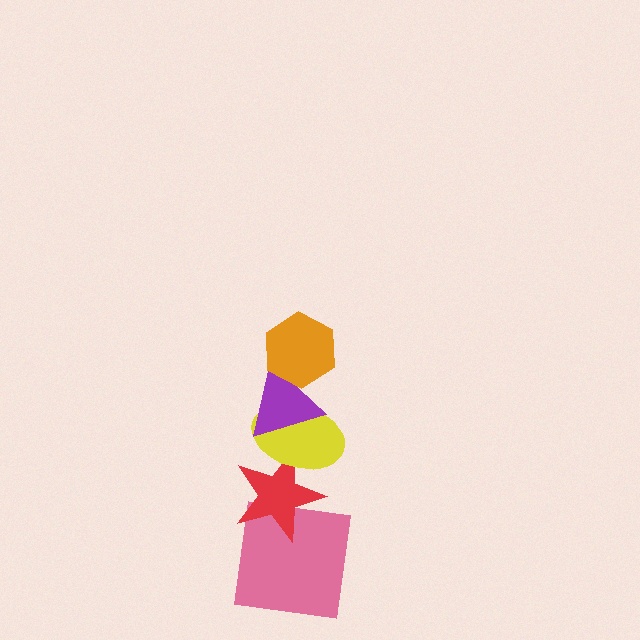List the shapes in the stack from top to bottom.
From top to bottom: the orange hexagon, the purple triangle, the yellow ellipse, the red star, the pink square.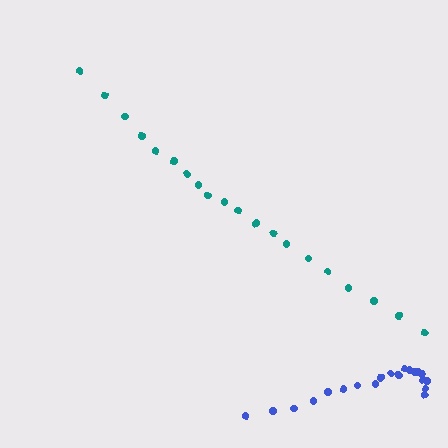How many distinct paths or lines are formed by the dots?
There are 2 distinct paths.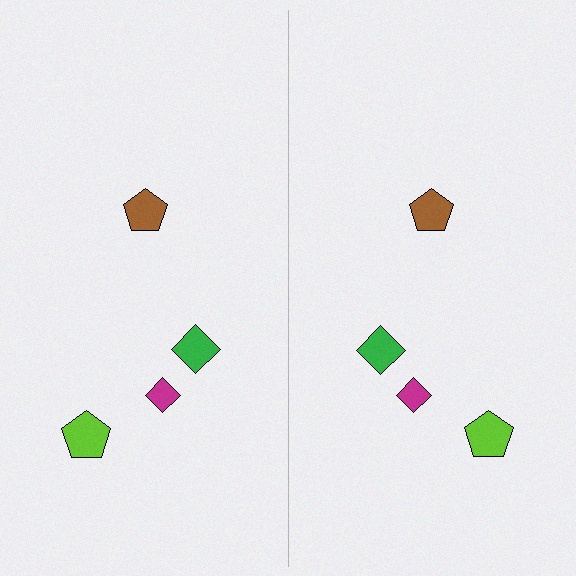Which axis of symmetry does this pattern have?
The pattern has a vertical axis of symmetry running through the center of the image.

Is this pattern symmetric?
Yes, this pattern has bilateral (reflection) symmetry.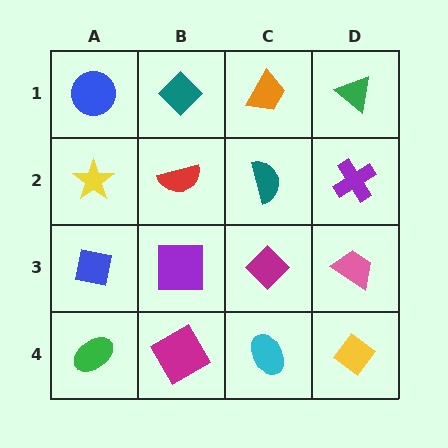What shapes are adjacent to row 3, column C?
A teal semicircle (row 2, column C), a cyan ellipse (row 4, column C), a purple square (row 3, column B), a pink trapezoid (row 3, column D).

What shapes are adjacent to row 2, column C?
An orange trapezoid (row 1, column C), a magenta diamond (row 3, column C), a red semicircle (row 2, column B), a purple cross (row 2, column D).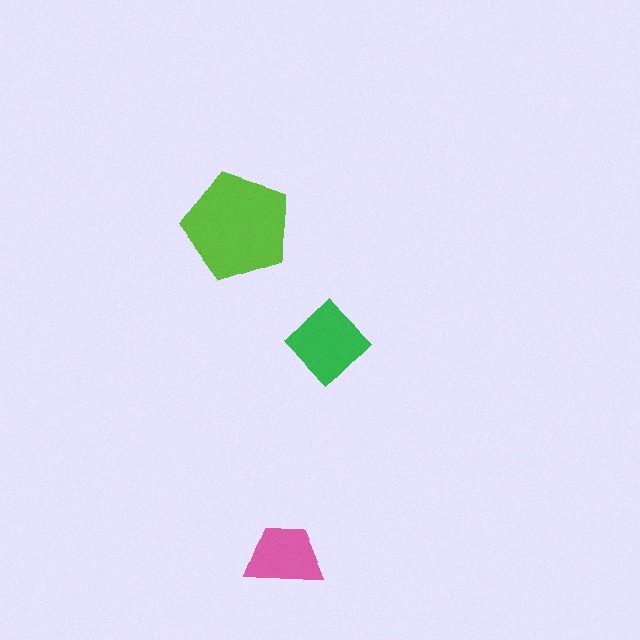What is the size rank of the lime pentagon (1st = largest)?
1st.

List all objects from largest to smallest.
The lime pentagon, the green diamond, the pink trapezoid.